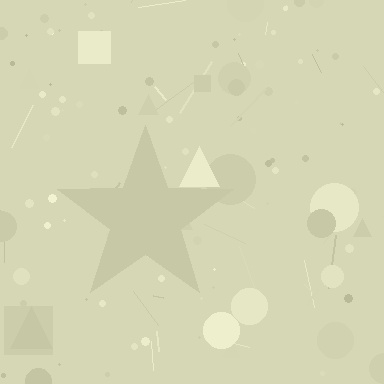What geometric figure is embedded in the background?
A star is embedded in the background.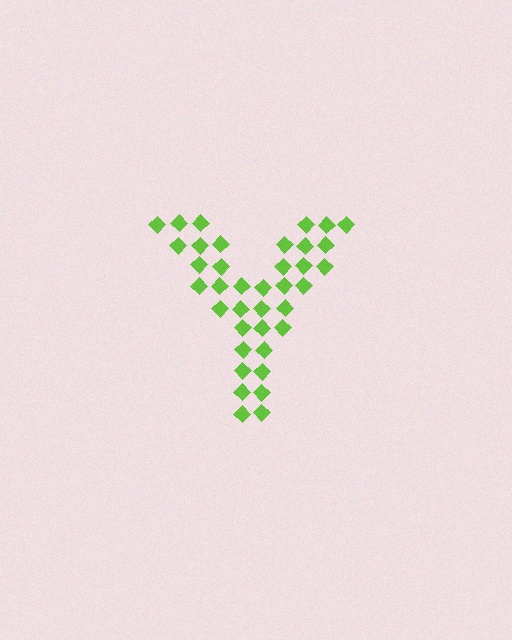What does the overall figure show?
The overall figure shows the letter Y.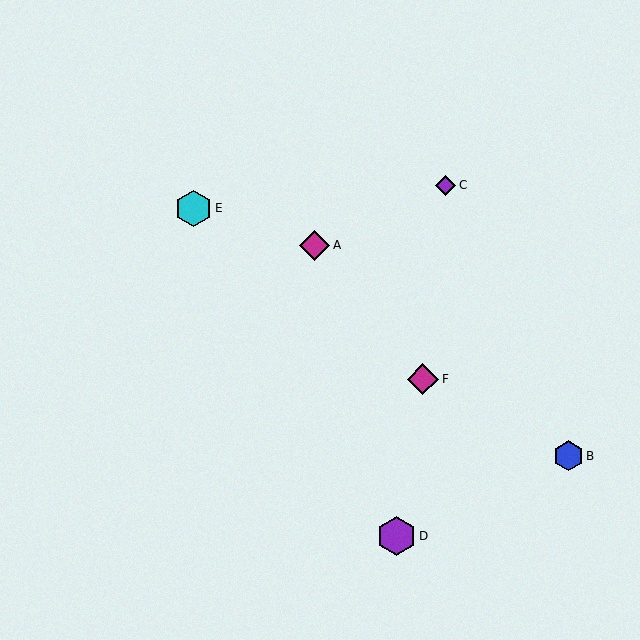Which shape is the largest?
The purple hexagon (labeled D) is the largest.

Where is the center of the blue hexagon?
The center of the blue hexagon is at (569, 456).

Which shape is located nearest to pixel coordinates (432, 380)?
The magenta diamond (labeled F) at (423, 379) is nearest to that location.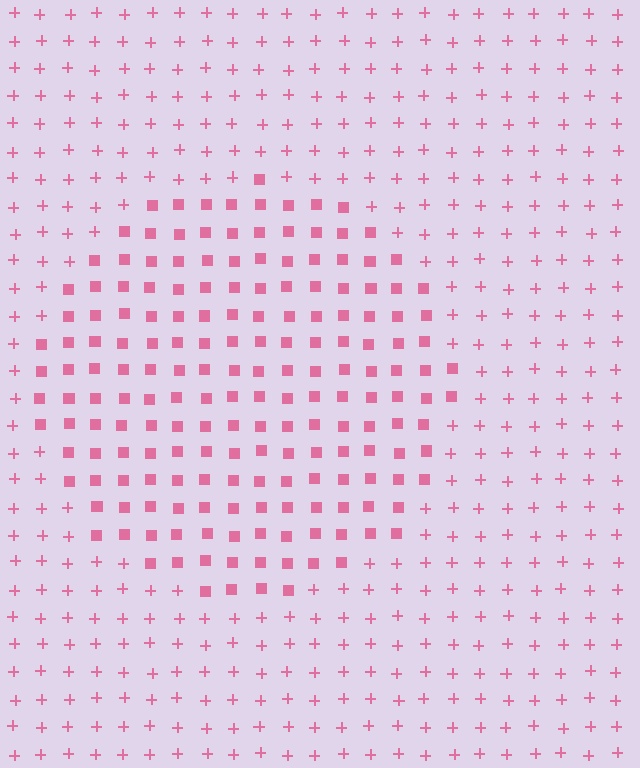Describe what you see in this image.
The image is filled with small pink elements arranged in a uniform grid. A circle-shaped region contains squares, while the surrounding area contains plus signs. The boundary is defined purely by the change in element shape.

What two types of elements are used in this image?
The image uses squares inside the circle region and plus signs outside it.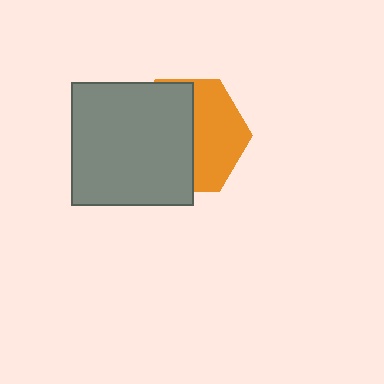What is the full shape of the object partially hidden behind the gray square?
The partially hidden object is an orange hexagon.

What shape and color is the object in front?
The object in front is a gray square.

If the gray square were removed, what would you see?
You would see the complete orange hexagon.